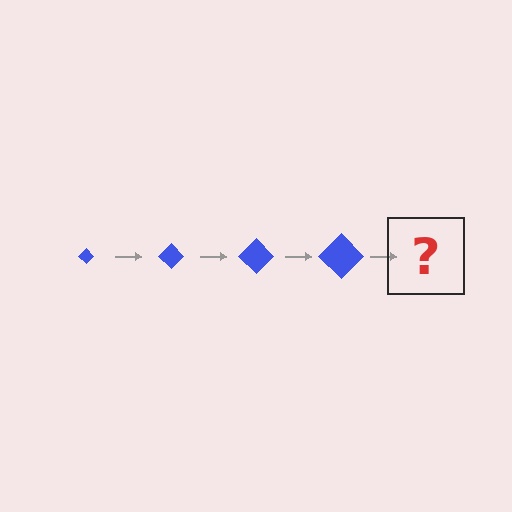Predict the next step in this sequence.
The next step is a blue diamond, larger than the previous one.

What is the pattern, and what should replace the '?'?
The pattern is that the diamond gets progressively larger each step. The '?' should be a blue diamond, larger than the previous one.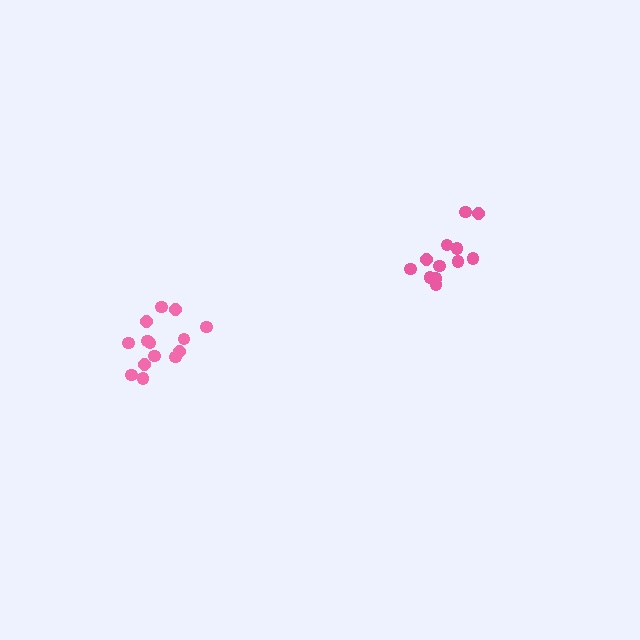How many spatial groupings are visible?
There are 2 spatial groupings.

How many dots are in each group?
Group 1: 14 dots, Group 2: 12 dots (26 total).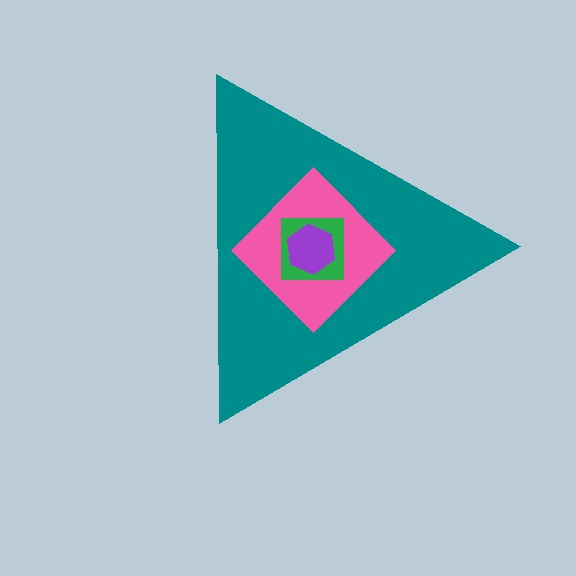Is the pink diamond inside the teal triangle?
Yes.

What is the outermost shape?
The teal triangle.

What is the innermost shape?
The purple hexagon.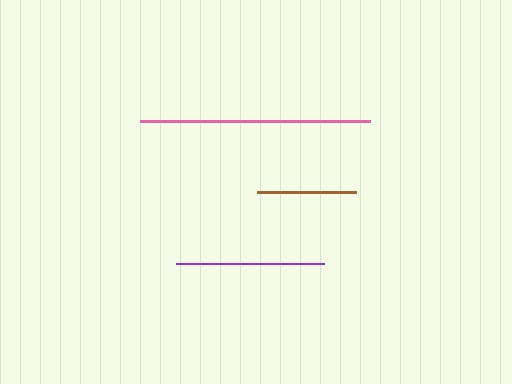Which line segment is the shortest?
The brown line is the shortest at approximately 99 pixels.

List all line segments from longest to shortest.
From longest to shortest: pink, purple, brown.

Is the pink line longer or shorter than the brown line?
The pink line is longer than the brown line.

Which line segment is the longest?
The pink line is the longest at approximately 230 pixels.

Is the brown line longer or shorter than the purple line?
The purple line is longer than the brown line.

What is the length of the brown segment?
The brown segment is approximately 99 pixels long.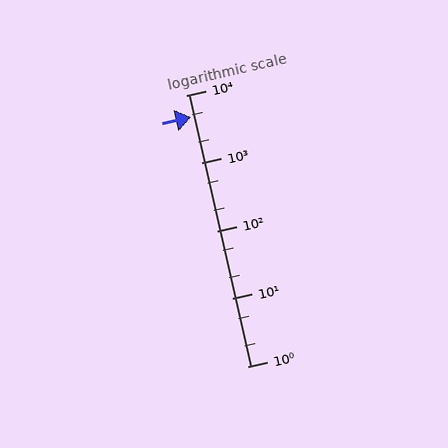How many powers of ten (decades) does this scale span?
The scale spans 4 decades, from 1 to 10000.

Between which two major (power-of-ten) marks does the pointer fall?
The pointer is between 1000 and 10000.